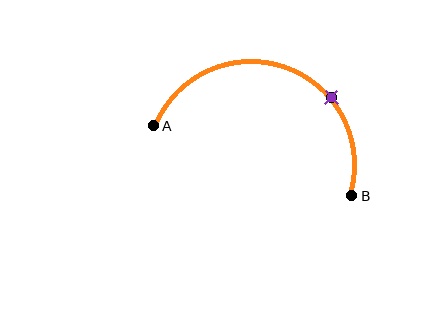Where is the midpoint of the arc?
The arc midpoint is the point on the curve farthest from the straight line joining A and B. It sits above that line.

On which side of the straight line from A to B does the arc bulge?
The arc bulges above the straight line connecting A and B.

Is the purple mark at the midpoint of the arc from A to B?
No. The purple mark lies on the arc but is closer to endpoint B. The arc midpoint would be at the point on the curve equidistant along the arc from both A and B.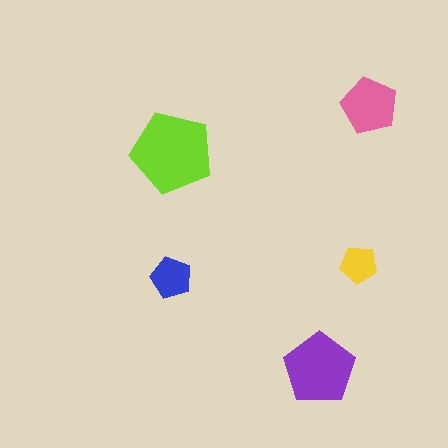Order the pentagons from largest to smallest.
the lime one, the purple one, the pink one, the blue one, the yellow one.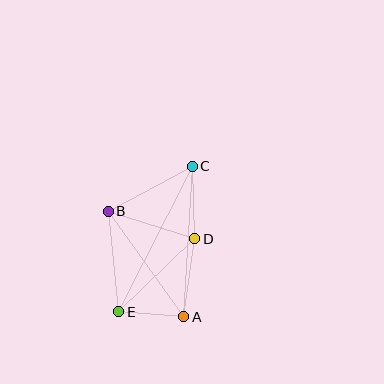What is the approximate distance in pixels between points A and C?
The distance between A and C is approximately 151 pixels.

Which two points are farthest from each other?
Points C and E are farthest from each other.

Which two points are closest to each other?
Points A and E are closest to each other.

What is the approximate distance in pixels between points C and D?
The distance between C and D is approximately 73 pixels.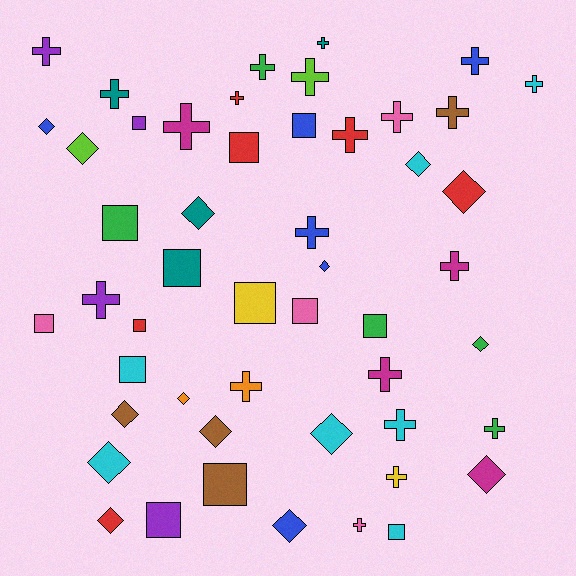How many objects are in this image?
There are 50 objects.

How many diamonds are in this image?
There are 15 diamonds.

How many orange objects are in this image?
There are 2 orange objects.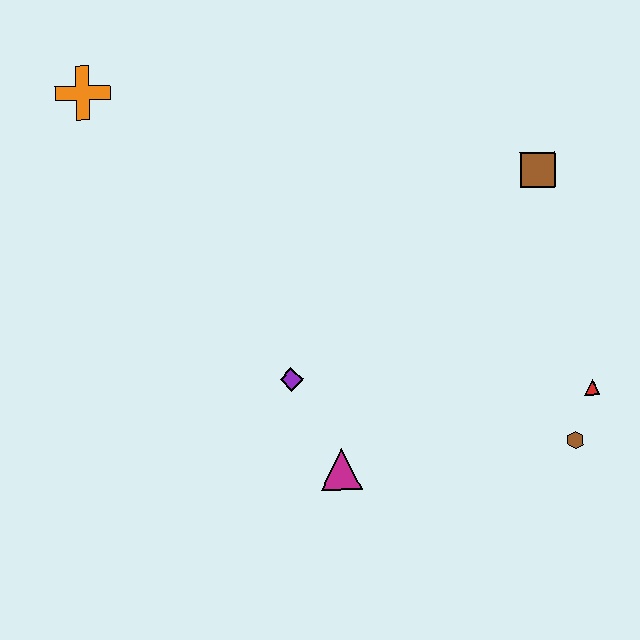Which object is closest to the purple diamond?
The magenta triangle is closest to the purple diamond.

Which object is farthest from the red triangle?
The orange cross is farthest from the red triangle.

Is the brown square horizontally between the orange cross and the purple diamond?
No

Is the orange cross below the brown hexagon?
No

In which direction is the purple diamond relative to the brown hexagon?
The purple diamond is to the left of the brown hexagon.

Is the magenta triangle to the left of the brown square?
Yes